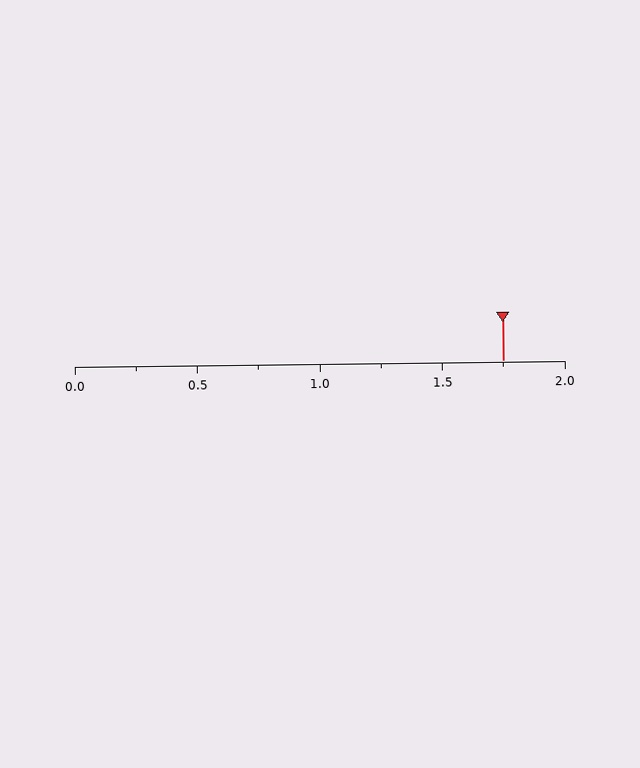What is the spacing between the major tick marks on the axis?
The major ticks are spaced 0.5 apart.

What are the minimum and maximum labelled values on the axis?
The axis runs from 0.0 to 2.0.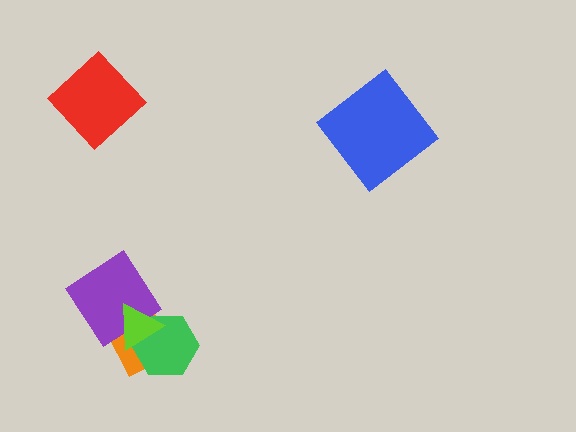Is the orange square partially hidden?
Yes, it is partially covered by another shape.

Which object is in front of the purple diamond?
The lime triangle is in front of the purple diamond.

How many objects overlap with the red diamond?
0 objects overlap with the red diamond.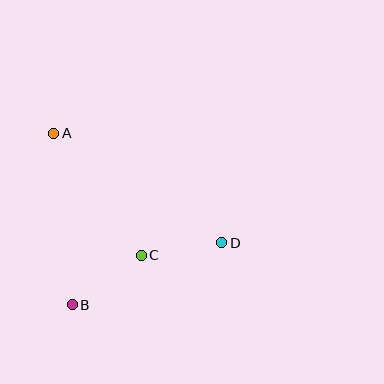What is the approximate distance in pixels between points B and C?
The distance between B and C is approximately 85 pixels.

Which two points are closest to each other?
Points C and D are closest to each other.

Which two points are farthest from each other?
Points A and D are farthest from each other.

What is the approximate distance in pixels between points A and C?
The distance between A and C is approximately 150 pixels.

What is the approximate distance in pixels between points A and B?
The distance between A and B is approximately 172 pixels.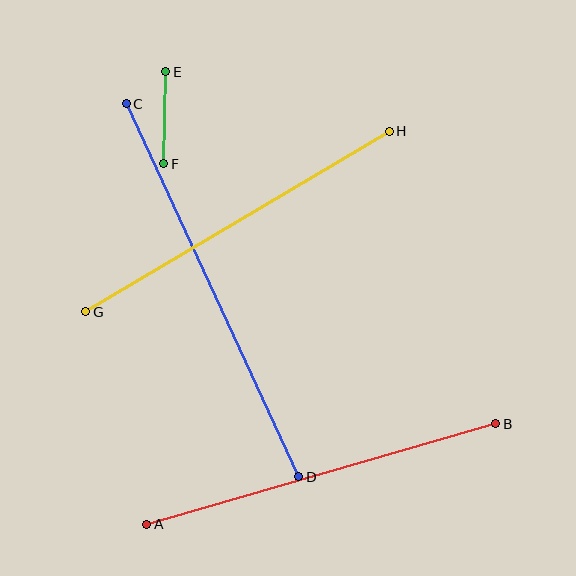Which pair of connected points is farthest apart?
Points C and D are farthest apart.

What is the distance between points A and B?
The distance is approximately 363 pixels.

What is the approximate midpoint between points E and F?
The midpoint is at approximately (165, 118) pixels.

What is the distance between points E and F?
The distance is approximately 92 pixels.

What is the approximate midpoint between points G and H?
The midpoint is at approximately (238, 221) pixels.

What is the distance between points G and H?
The distance is approximately 353 pixels.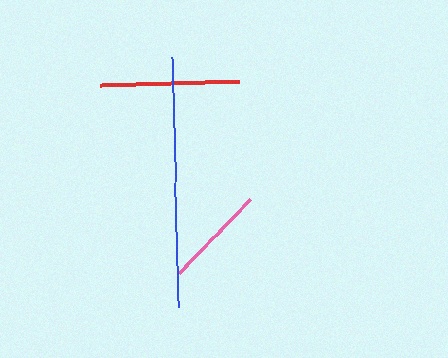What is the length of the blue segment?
The blue segment is approximately 250 pixels long.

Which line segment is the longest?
The blue line is the longest at approximately 250 pixels.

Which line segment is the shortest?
The pink line is the shortest at approximately 103 pixels.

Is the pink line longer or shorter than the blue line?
The blue line is longer than the pink line.